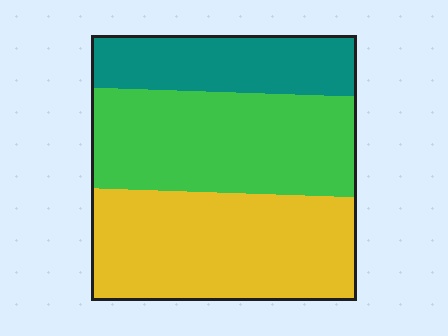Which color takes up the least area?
Teal, at roughly 20%.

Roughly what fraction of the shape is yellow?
Yellow covers about 40% of the shape.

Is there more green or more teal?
Green.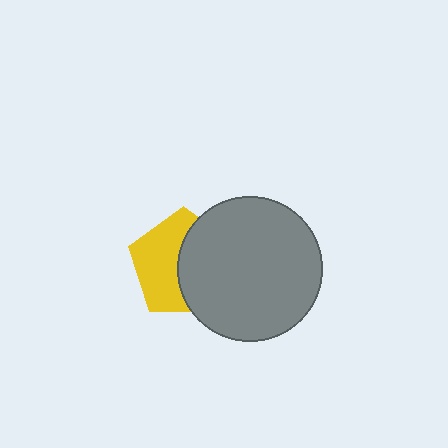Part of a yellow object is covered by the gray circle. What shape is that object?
It is a pentagon.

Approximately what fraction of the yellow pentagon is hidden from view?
Roughly 50% of the yellow pentagon is hidden behind the gray circle.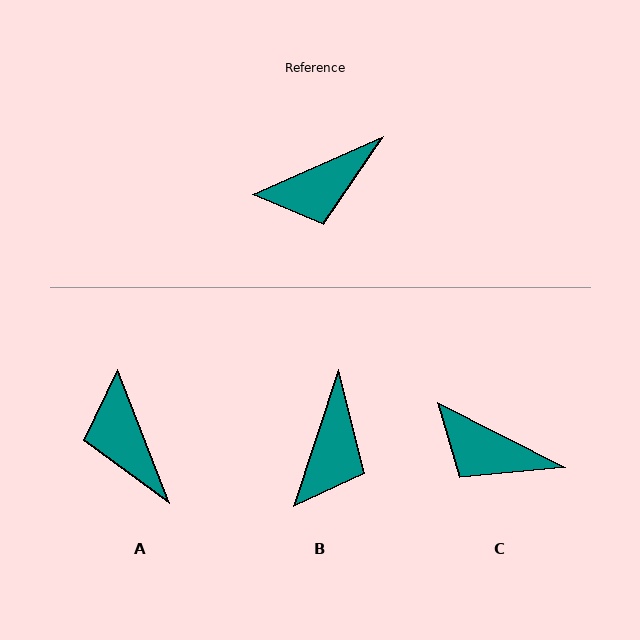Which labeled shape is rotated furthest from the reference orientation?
A, about 93 degrees away.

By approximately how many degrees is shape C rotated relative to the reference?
Approximately 51 degrees clockwise.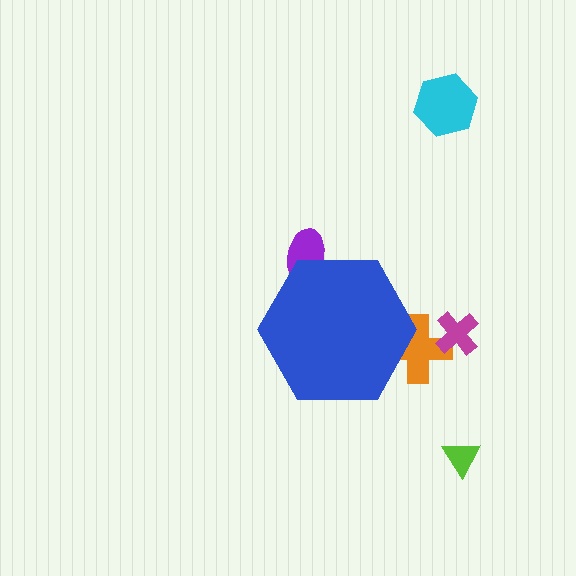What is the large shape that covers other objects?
A blue hexagon.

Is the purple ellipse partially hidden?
Yes, the purple ellipse is partially hidden behind the blue hexagon.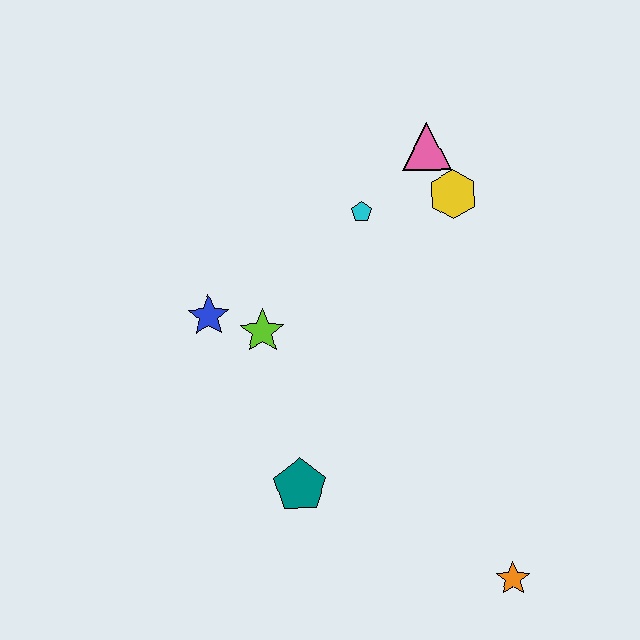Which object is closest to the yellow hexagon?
The pink triangle is closest to the yellow hexagon.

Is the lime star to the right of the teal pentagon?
No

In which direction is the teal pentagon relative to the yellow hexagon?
The teal pentagon is below the yellow hexagon.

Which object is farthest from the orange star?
The pink triangle is farthest from the orange star.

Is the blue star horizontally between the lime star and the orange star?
No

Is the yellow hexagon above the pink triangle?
No